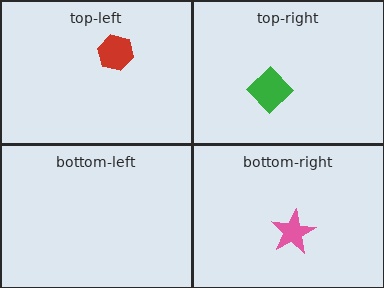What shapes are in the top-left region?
The red hexagon.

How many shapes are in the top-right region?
1.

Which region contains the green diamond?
The top-right region.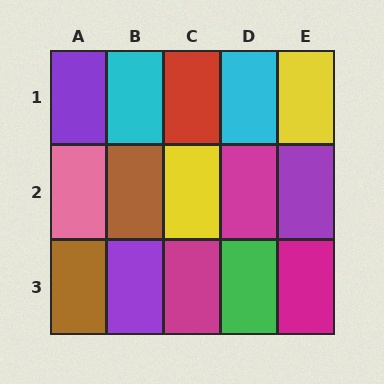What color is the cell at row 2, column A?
Pink.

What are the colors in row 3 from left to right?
Brown, purple, magenta, green, magenta.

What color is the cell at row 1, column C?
Red.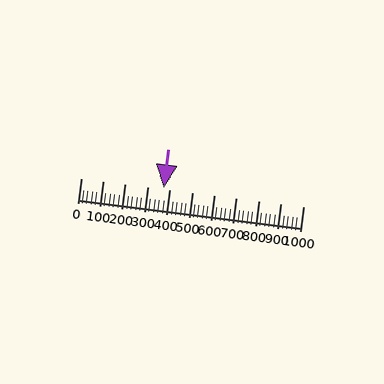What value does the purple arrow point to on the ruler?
The purple arrow points to approximately 372.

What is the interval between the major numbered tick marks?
The major tick marks are spaced 100 units apart.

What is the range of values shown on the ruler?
The ruler shows values from 0 to 1000.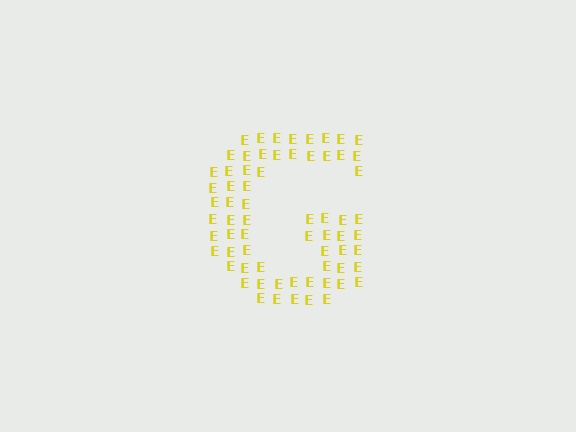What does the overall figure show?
The overall figure shows the letter G.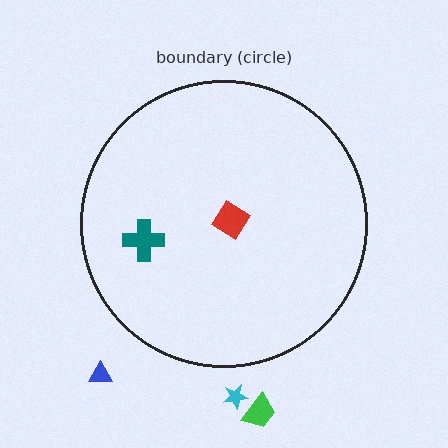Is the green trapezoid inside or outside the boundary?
Outside.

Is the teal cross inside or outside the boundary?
Inside.